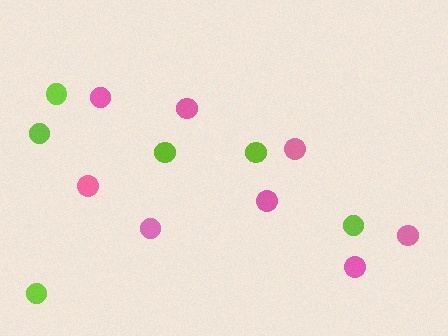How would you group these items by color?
There are 2 groups: one group of lime circles (6) and one group of pink circles (8).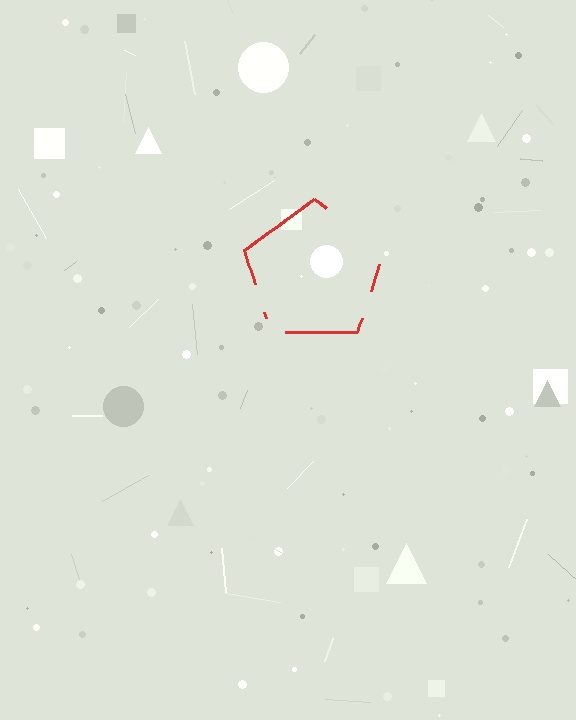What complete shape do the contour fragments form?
The contour fragments form a pentagon.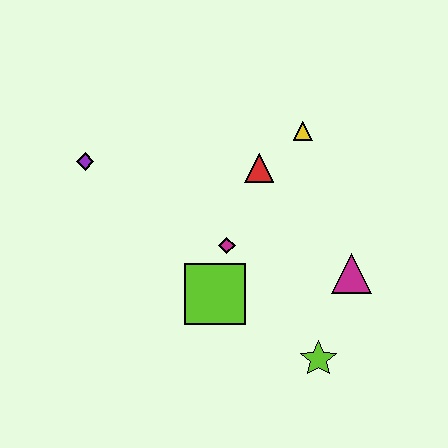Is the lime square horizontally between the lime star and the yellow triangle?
No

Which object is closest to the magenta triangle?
The lime star is closest to the magenta triangle.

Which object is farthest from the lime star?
The purple diamond is farthest from the lime star.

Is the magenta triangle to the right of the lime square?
Yes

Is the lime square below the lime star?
No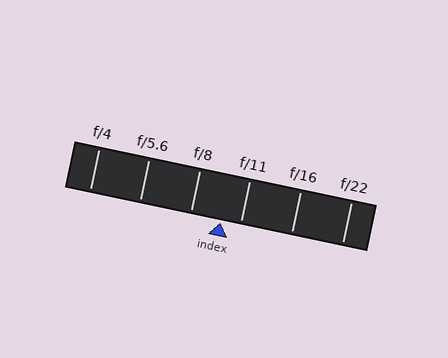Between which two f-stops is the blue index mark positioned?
The index mark is between f/8 and f/11.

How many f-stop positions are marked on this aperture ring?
There are 6 f-stop positions marked.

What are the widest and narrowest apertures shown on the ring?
The widest aperture shown is f/4 and the narrowest is f/22.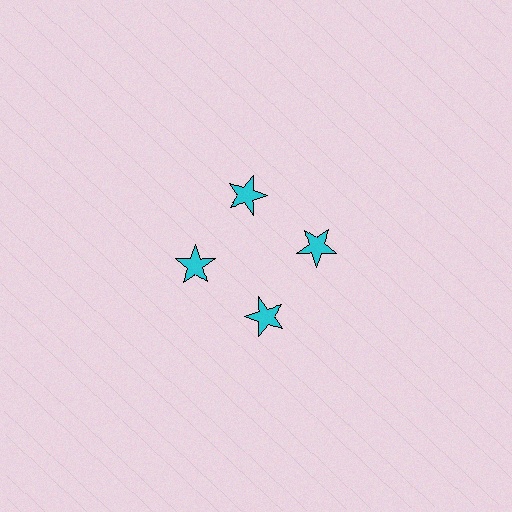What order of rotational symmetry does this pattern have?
This pattern has 4-fold rotational symmetry.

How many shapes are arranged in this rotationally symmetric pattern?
There are 4 shapes, arranged in 4 groups of 1.